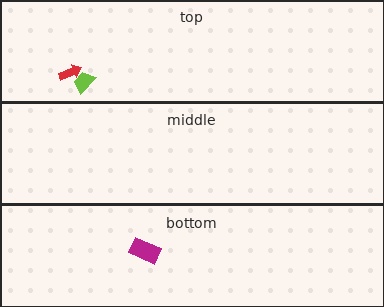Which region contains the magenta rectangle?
The bottom region.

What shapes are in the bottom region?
The magenta rectangle.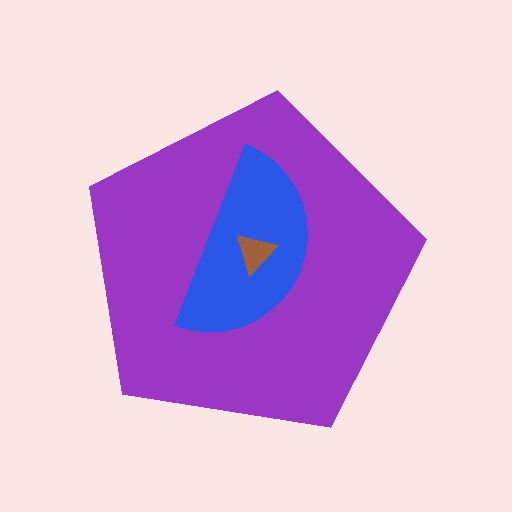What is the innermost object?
The brown triangle.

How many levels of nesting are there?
3.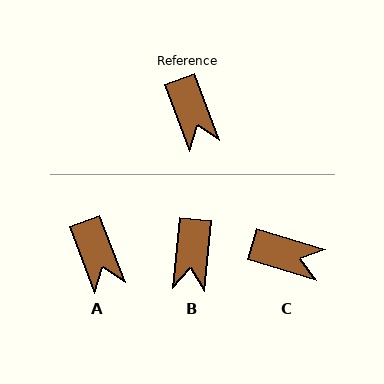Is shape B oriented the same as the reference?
No, it is off by about 26 degrees.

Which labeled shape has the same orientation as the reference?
A.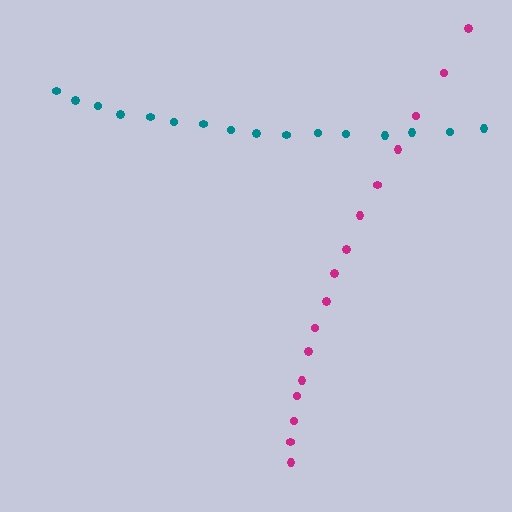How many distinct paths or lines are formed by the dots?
There are 2 distinct paths.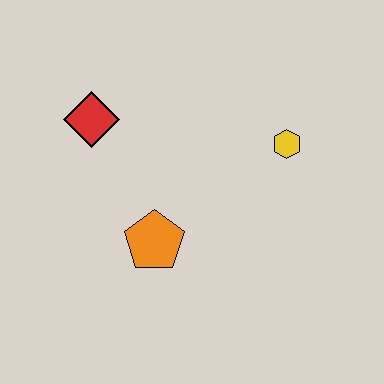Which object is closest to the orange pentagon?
The red diamond is closest to the orange pentagon.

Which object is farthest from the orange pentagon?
The yellow hexagon is farthest from the orange pentagon.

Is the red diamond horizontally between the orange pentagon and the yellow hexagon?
No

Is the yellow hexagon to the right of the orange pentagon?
Yes